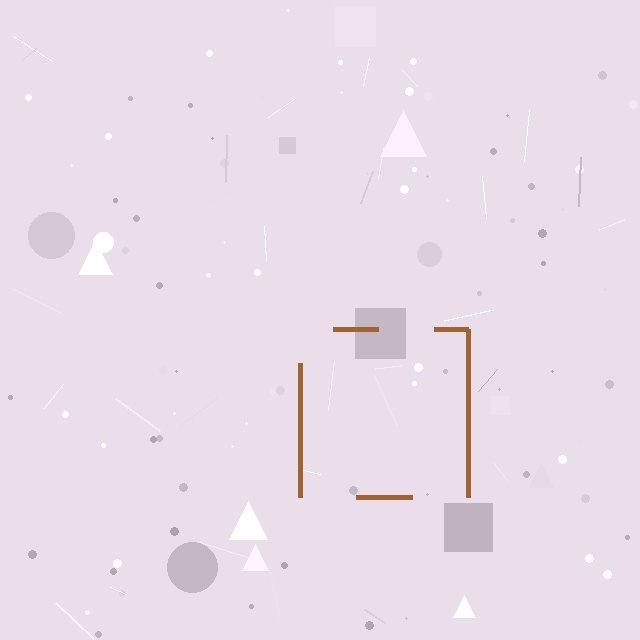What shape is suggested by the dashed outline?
The dashed outline suggests a square.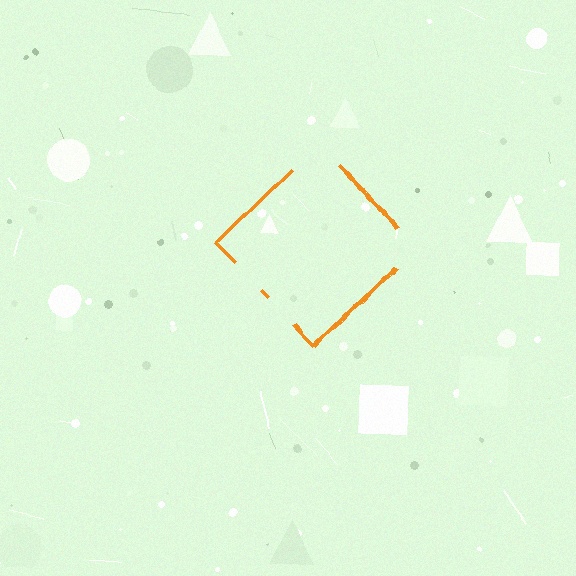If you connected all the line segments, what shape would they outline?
They would outline a diamond.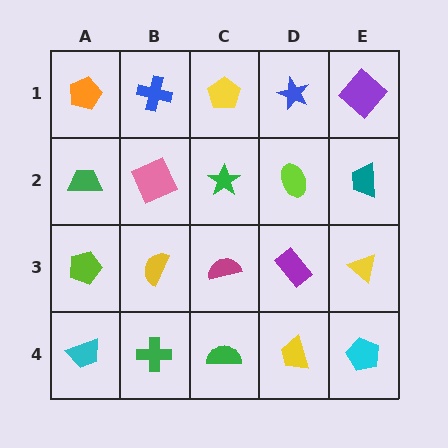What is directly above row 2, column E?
A purple diamond.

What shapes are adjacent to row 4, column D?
A purple rectangle (row 3, column D), a green semicircle (row 4, column C), a cyan pentagon (row 4, column E).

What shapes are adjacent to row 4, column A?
A lime pentagon (row 3, column A), a green cross (row 4, column B).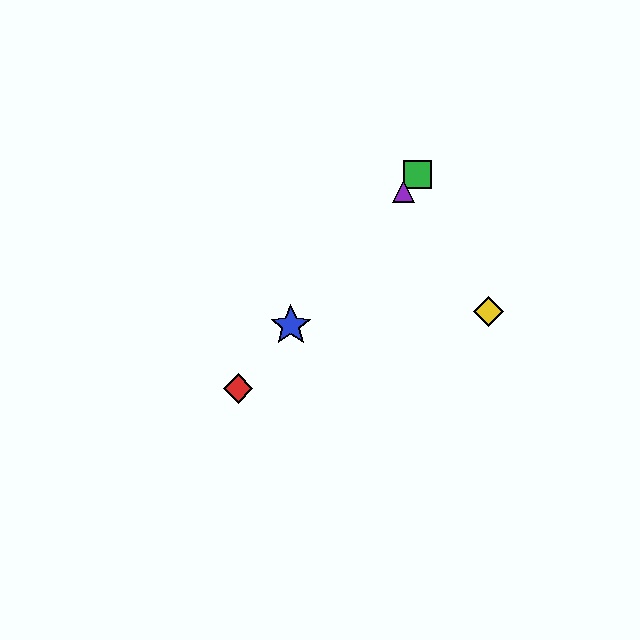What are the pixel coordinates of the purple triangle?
The purple triangle is at (403, 192).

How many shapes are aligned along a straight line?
4 shapes (the red diamond, the blue star, the green square, the purple triangle) are aligned along a straight line.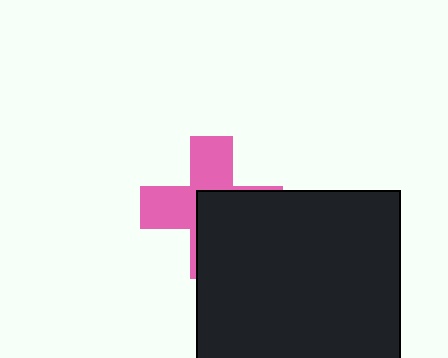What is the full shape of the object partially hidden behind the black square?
The partially hidden object is a pink cross.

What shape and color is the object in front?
The object in front is a black square.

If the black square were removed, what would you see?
You would see the complete pink cross.